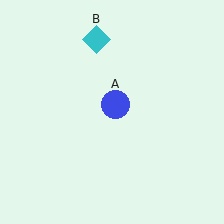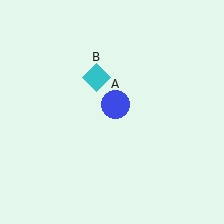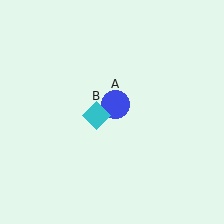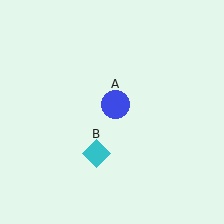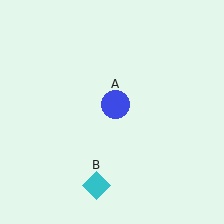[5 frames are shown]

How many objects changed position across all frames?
1 object changed position: cyan diamond (object B).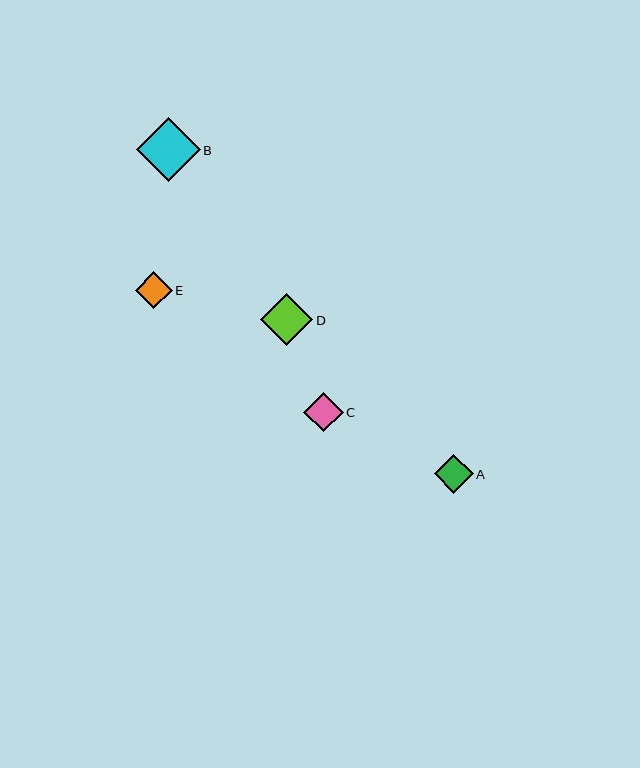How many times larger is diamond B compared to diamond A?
Diamond B is approximately 1.6 times the size of diamond A.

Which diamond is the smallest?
Diamond E is the smallest with a size of approximately 37 pixels.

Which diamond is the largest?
Diamond B is the largest with a size of approximately 64 pixels.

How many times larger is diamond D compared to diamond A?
Diamond D is approximately 1.3 times the size of diamond A.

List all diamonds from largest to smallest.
From largest to smallest: B, D, C, A, E.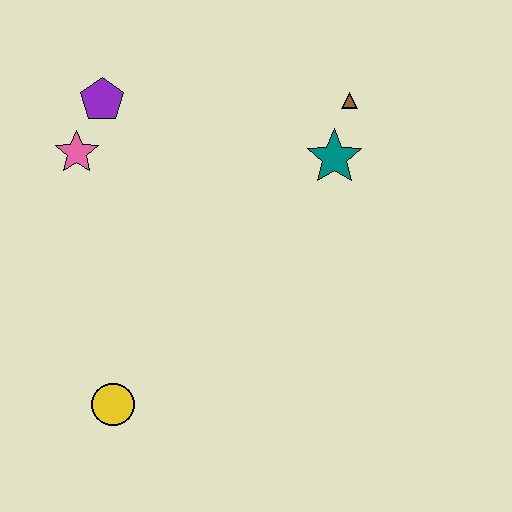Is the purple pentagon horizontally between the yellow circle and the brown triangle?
No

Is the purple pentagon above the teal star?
Yes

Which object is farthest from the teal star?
The yellow circle is farthest from the teal star.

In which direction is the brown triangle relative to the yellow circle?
The brown triangle is above the yellow circle.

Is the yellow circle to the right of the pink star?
Yes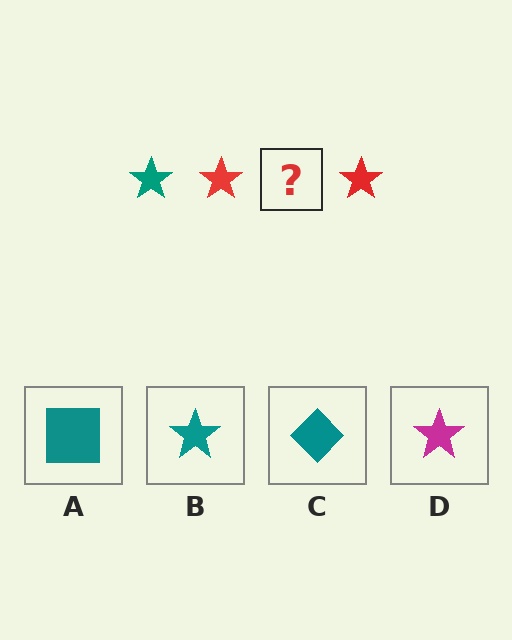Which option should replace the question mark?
Option B.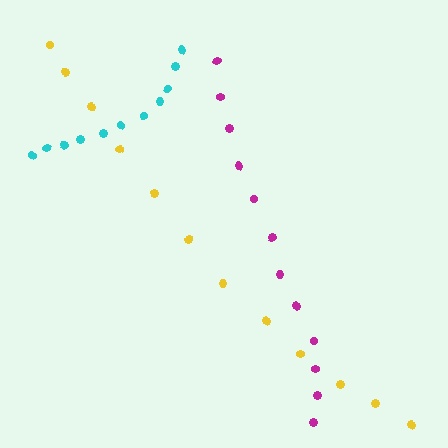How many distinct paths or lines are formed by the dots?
There are 3 distinct paths.